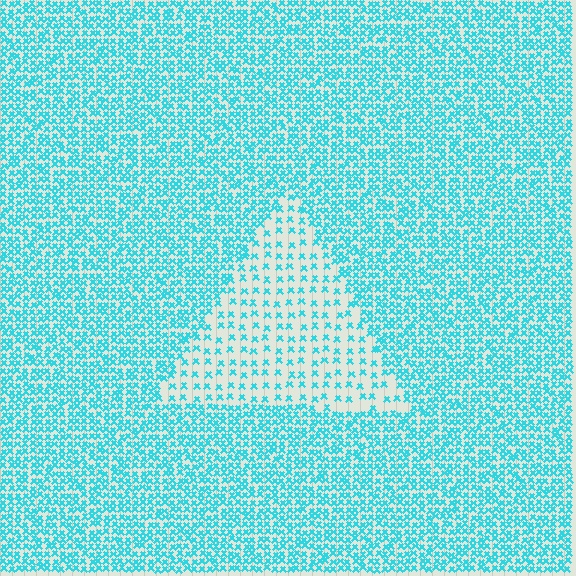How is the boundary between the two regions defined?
The boundary is defined by a change in element density (approximately 2.6x ratio). All elements are the same color, size, and shape.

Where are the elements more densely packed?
The elements are more densely packed outside the triangle boundary.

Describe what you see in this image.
The image contains small cyan elements arranged at two different densities. A triangle-shaped region is visible where the elements are less densely packed than the surrounding area.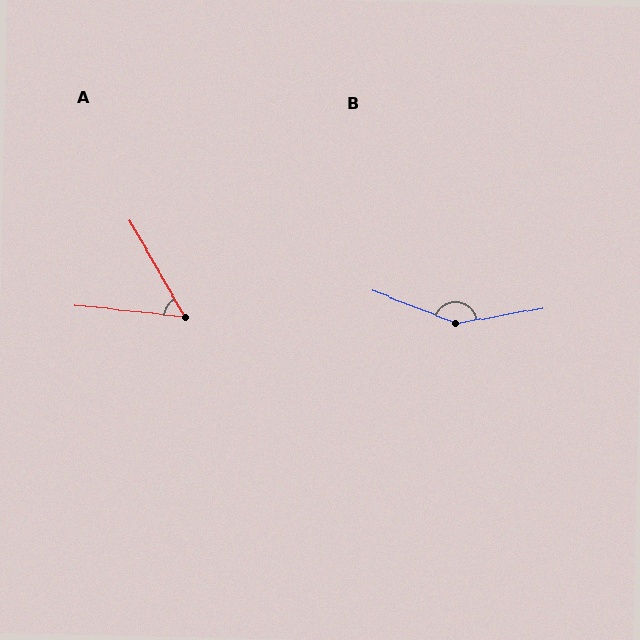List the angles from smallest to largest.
A (54°), B (149°).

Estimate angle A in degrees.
Approximately 54 degrees.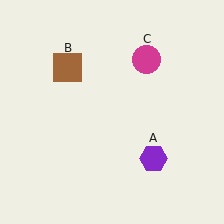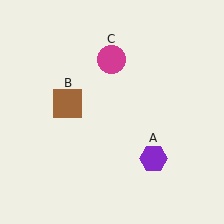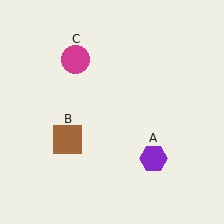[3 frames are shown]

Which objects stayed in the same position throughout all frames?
Purple hexagon (object A) remained stationary.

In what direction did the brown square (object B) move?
The brown square (object B) moved down.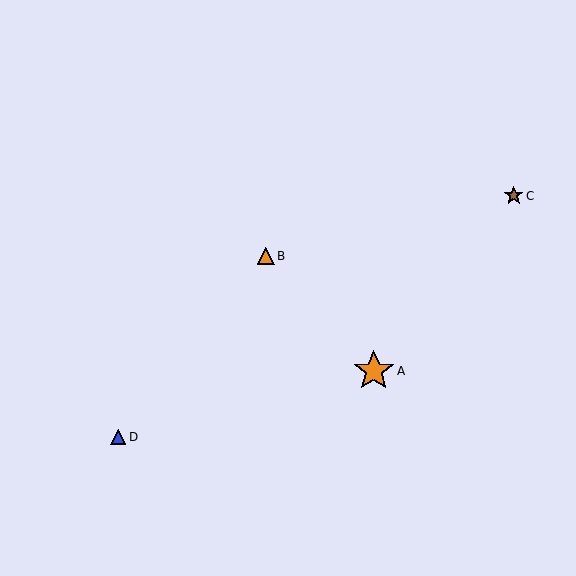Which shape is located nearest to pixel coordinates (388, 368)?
The orange star (labeled A) at (374, 371) is nearest to that location.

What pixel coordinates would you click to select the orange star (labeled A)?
Click at (374, 371) to select the orange star A.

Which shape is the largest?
The orange star (labeled A) is the largest.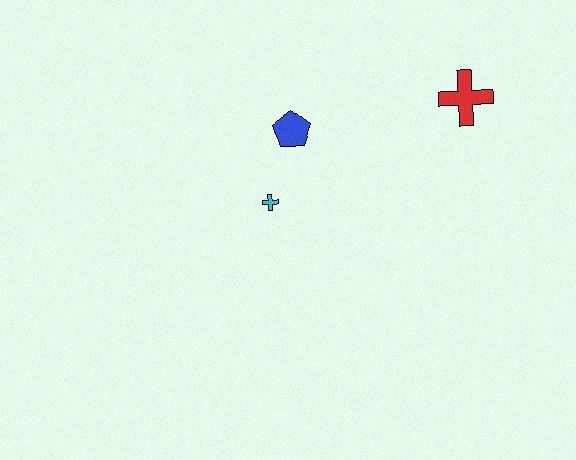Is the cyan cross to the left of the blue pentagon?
Yes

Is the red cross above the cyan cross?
Yes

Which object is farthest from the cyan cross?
The red cross is farthest from the cyan cross.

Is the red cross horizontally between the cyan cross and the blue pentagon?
No